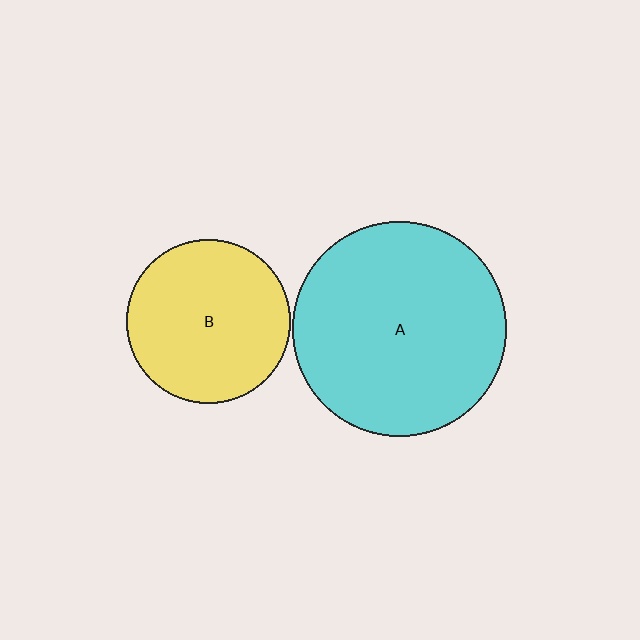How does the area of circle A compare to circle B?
Approximately 1.7 times.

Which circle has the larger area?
Circle A (cyan).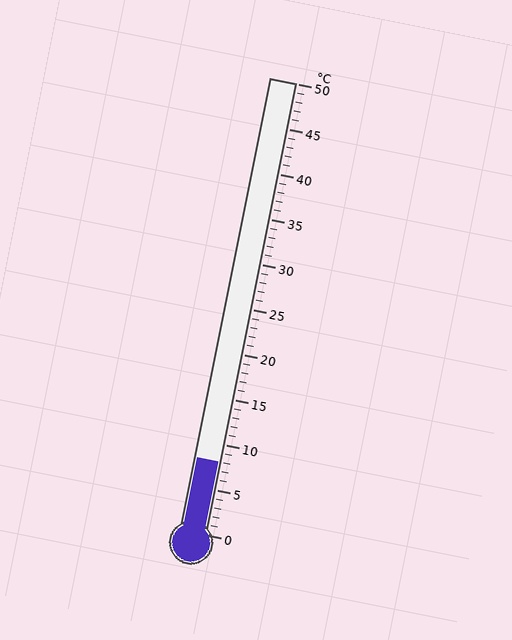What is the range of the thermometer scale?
The thermometer scale ranges from 0°C to 50°C.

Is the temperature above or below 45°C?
The temperature is below 45°C.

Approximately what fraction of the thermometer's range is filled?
The thermometer is filled to approximately 15% of its range.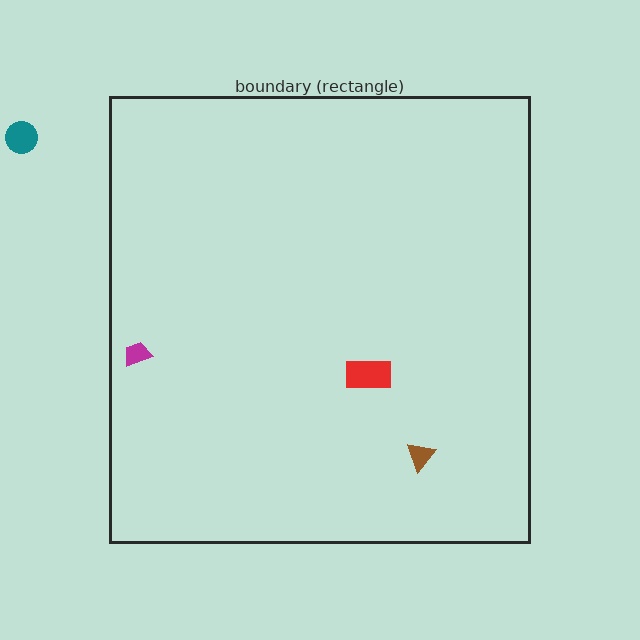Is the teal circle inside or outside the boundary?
Outside.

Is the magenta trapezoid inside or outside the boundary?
Inside.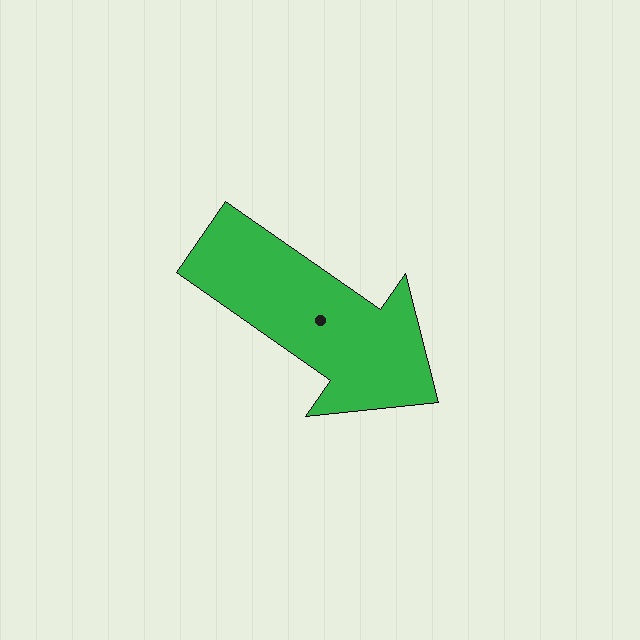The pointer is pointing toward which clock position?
Roughly 4 o'clock.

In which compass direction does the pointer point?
Southeast.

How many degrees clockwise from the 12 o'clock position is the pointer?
Approximately 125 degrees.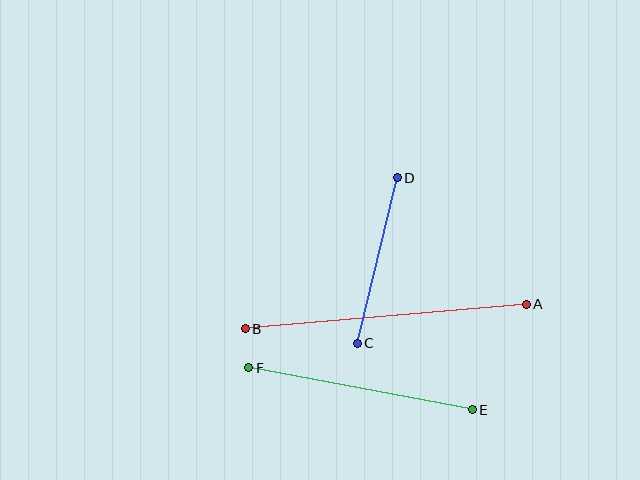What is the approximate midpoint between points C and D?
The midpoint is at approximately (377, 260) pixels.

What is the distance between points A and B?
The distance is approximately 282 pixels.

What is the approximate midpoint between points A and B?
The midpoint is at approximately (386, 316) pixels.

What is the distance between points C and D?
The distance is approximately 170 pixels.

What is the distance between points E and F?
The distance is approximately 227 pixels.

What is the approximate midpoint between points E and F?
The midpoint is at approximately (361, 389) pixels.